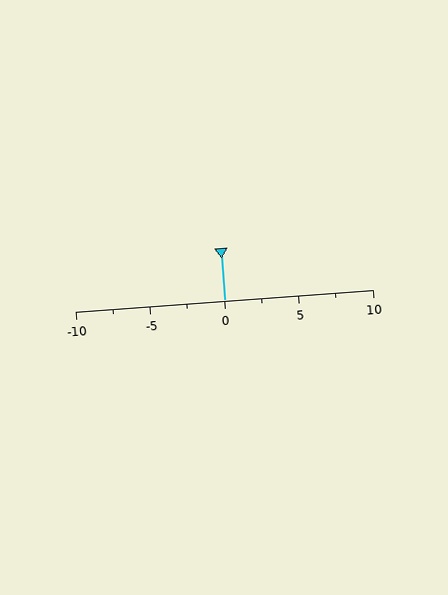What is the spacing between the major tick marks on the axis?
The major ticks are spaced 5 apart.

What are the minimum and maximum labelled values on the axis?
The axis runs from -10 to 10.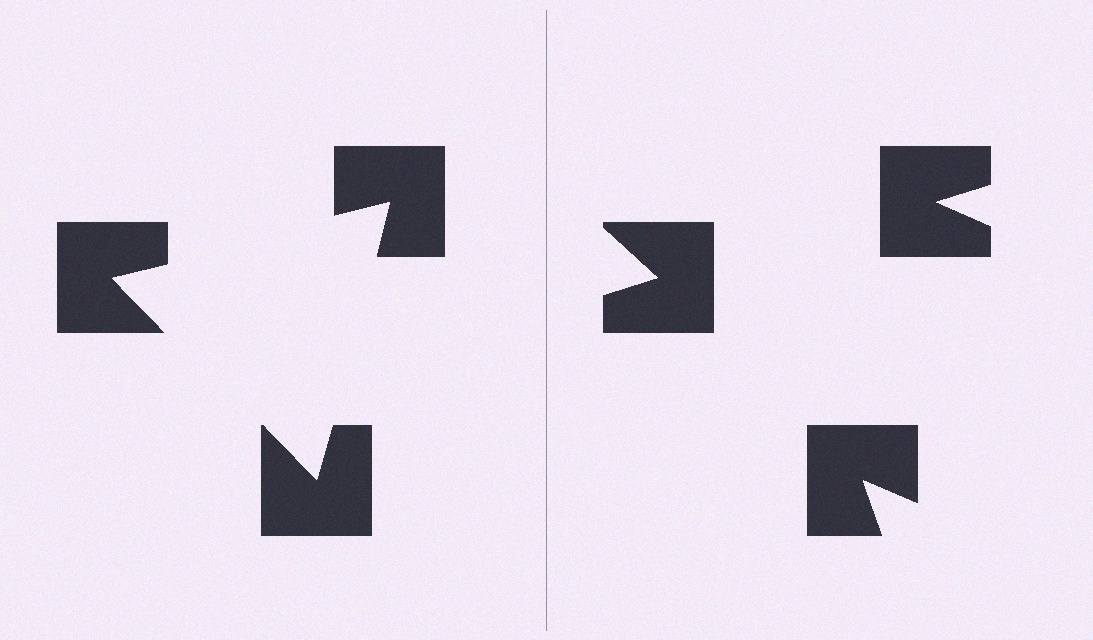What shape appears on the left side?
An illusory triangle.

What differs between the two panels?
The notched squares are positioned identically on both sides; only the wedge orientations differ. On the left they align to a triangle; on the right they are misaligned.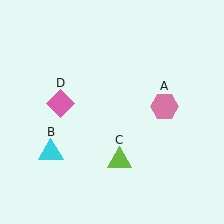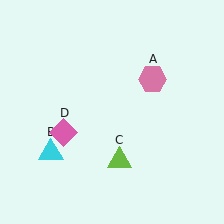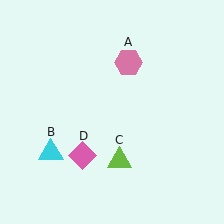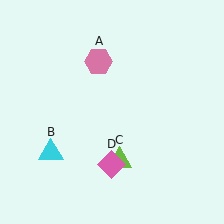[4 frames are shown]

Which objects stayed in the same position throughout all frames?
Cyan triangle (object B) and lime triangle (object C) remained stationary.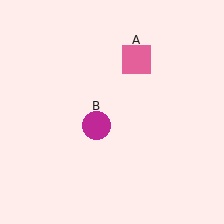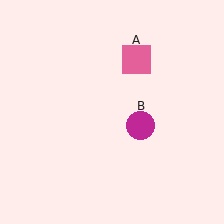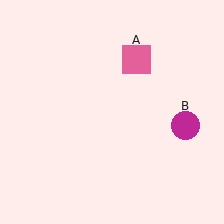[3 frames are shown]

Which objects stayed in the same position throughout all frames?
Pink square (object A) remained stationary.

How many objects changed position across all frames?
1 object changed position: magenta circle (object B).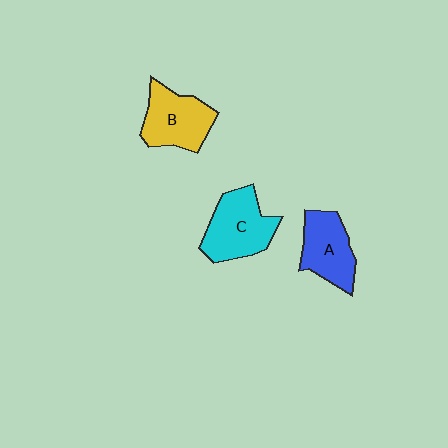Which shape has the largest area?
Shape C (cyan).